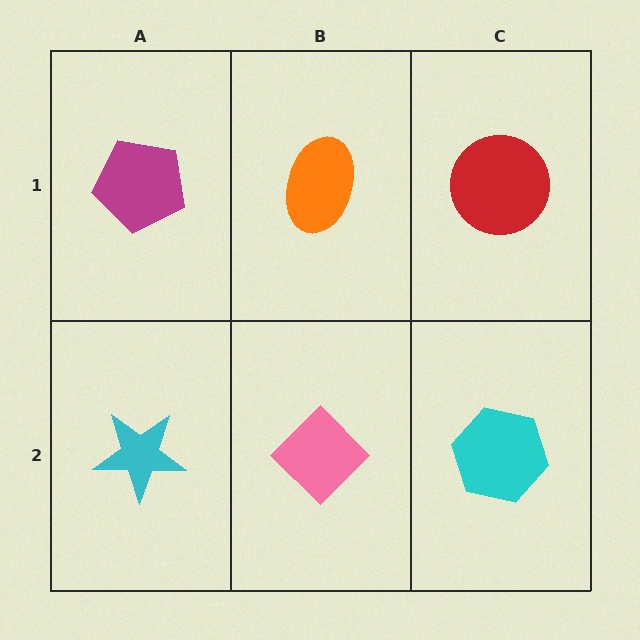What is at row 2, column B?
A pink diamond.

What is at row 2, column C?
A cyan hexagon.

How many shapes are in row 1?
3 shapes.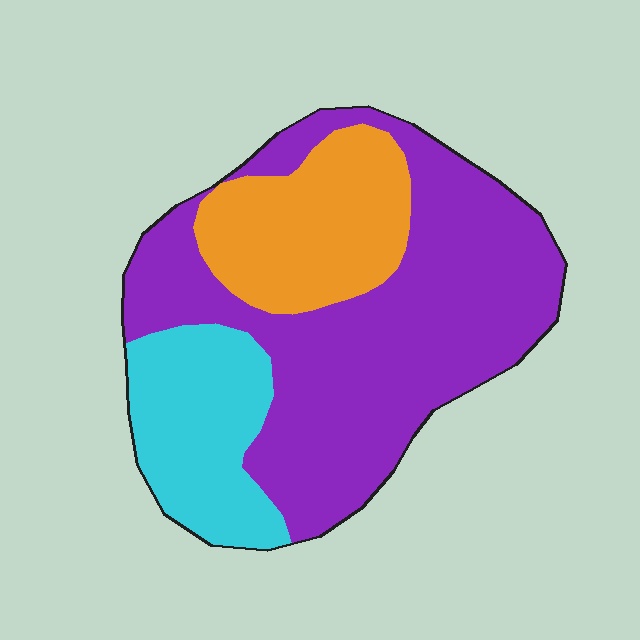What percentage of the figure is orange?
Orange covers about 20% of the figure.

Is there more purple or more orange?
Purple.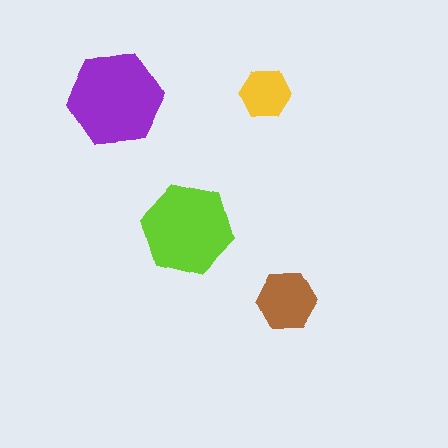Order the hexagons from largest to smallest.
the purple one, the lime one, the brown one, the yellow one.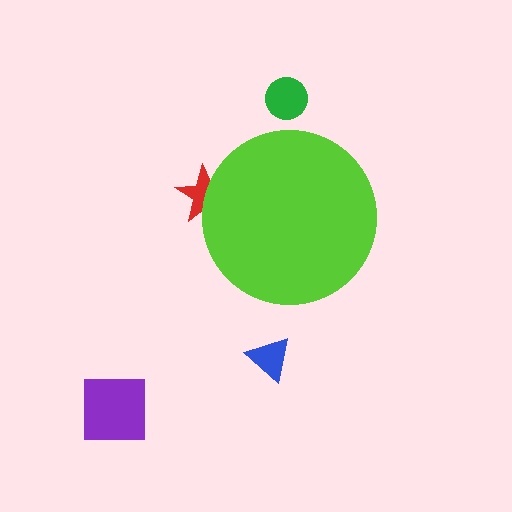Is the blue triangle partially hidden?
No, the blue triangle is fully visible.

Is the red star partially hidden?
Yes, the red star is partially hidden behind the lime circle.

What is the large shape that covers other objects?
A lime circle.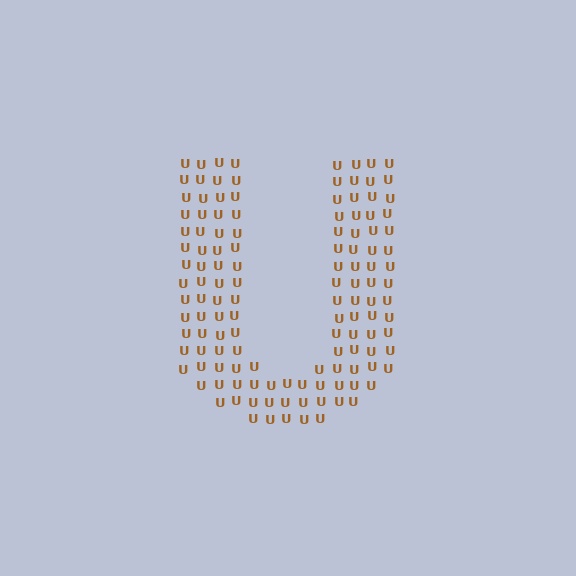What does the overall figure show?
The overall figure shows the letter U.